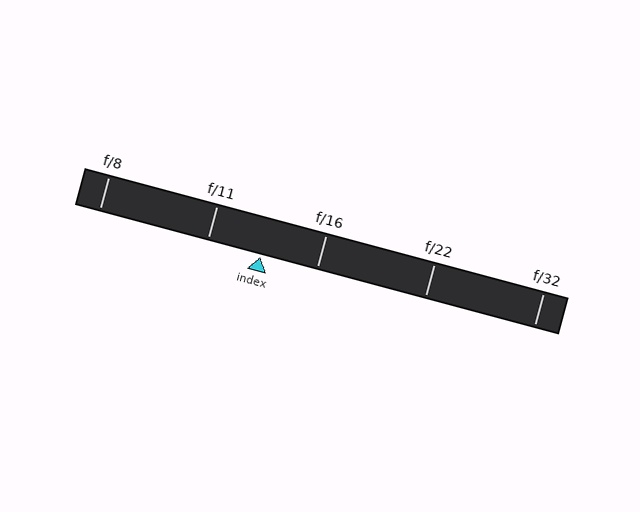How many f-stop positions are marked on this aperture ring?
There are 5 f-stop positions marked.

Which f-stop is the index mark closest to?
The index mark is closest to f/11.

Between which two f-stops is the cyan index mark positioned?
The index mark is between f/11 and f/16.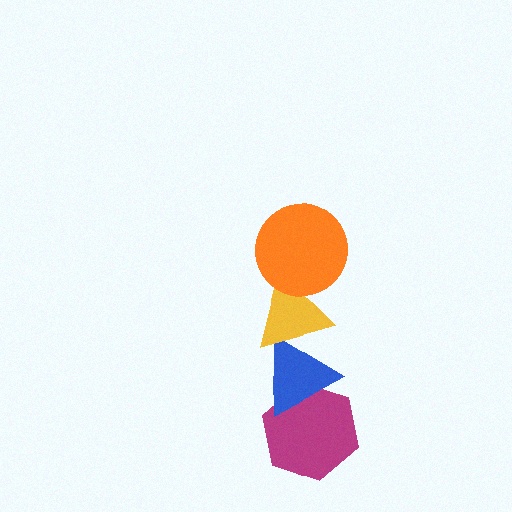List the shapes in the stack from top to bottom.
From top to bottom: the orange circle, the yellow triangle, the blue triangle, the magenta hexagon.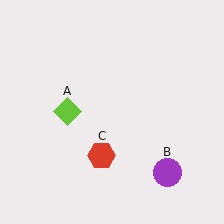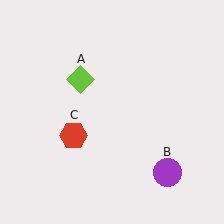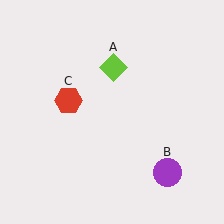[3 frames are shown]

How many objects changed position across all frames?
2 objects changed position: lime diamond (object A), red hexagon (object C).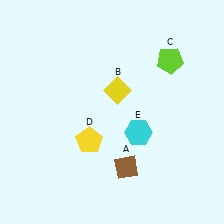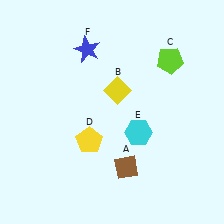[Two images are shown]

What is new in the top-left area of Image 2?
A blue star (F) was added in the top-left area of Image 2.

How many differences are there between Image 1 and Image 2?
There is 1 difference between the two images.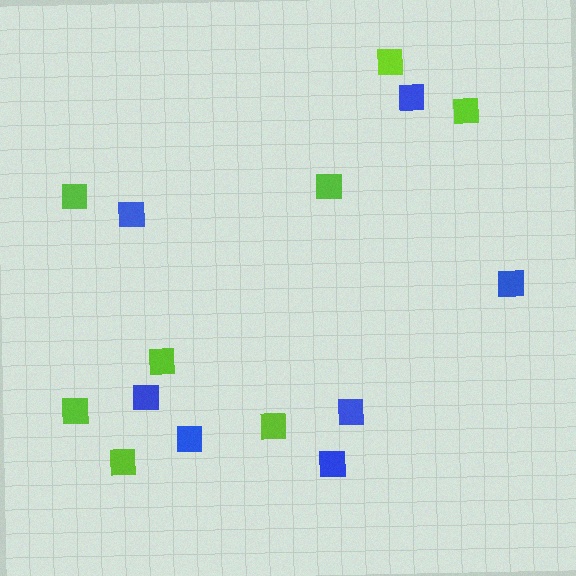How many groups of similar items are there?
There are 2 groups: one group of lime squares (8) and one group of blue squares (7).